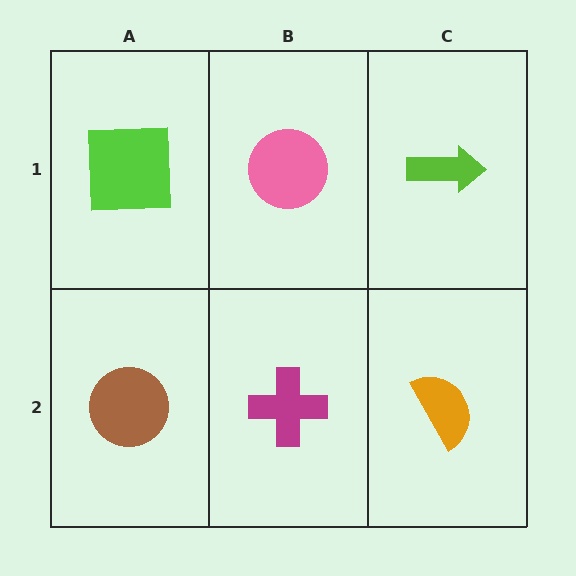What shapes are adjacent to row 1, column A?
A brown circle (row 2, column A), a pink circle (row 1, column B).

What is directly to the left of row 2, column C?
A magenta cross.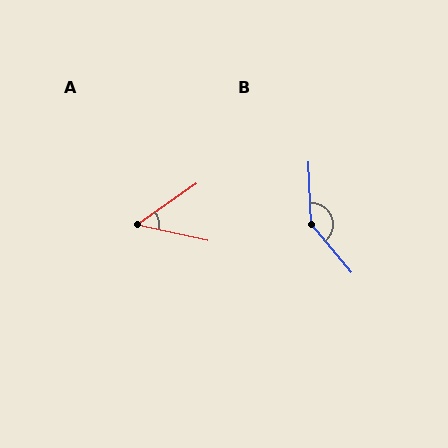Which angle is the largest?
B, at approximately 143 degrees.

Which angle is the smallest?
A, at approximately 48 degrees.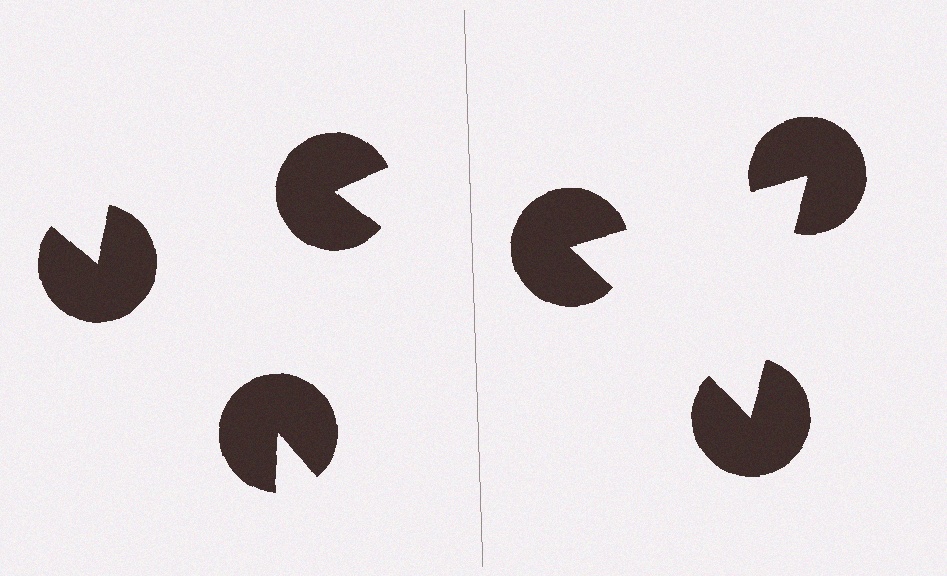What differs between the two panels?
The pac-man discs are positioned identically on both sides; only the wedge orientations differ. On the right they align to a triangle; on the left they are misaligned.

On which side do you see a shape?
An illusory triangle appears on the right side. On the left side the wedge cuts are rotated, so no coherent shape forms.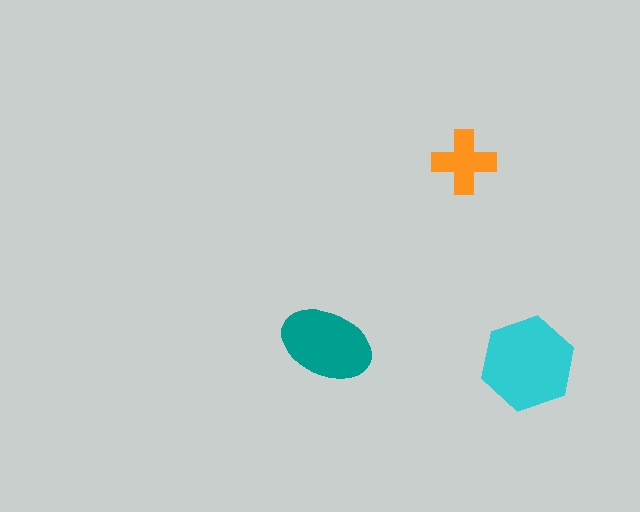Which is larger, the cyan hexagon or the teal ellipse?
The cyan hexagon.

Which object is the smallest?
The orange cross.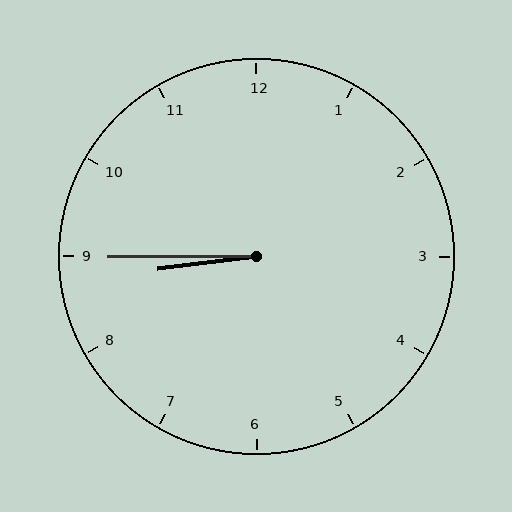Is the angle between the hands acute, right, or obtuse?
It is acute.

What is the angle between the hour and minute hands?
Approximately 8 degrees.